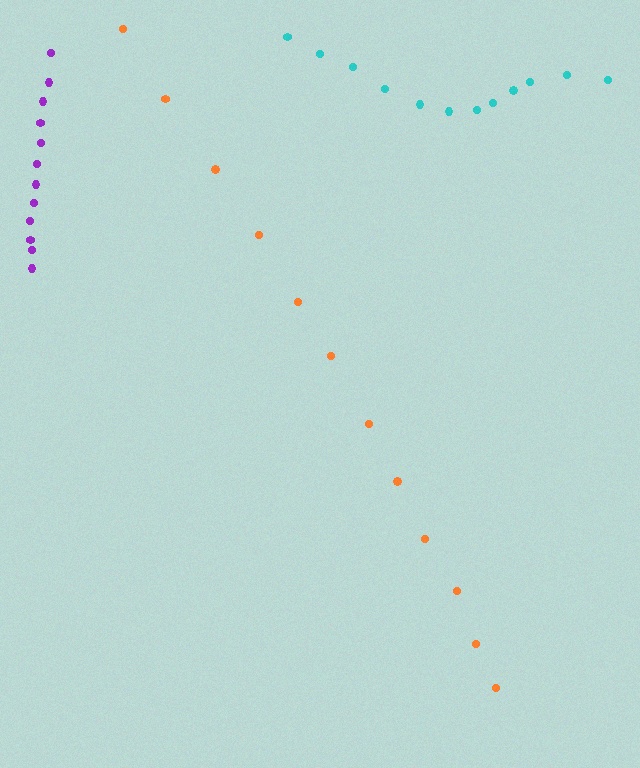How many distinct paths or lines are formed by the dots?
There are 3 distinct paths.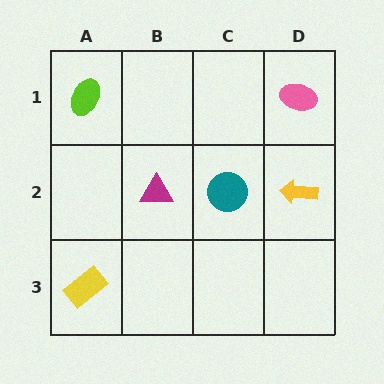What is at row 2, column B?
A magenta triangle.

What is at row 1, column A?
A lime ellipse.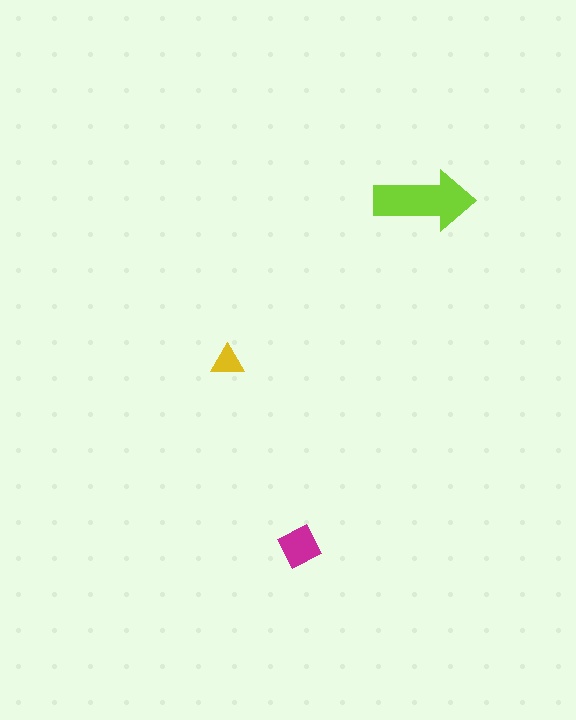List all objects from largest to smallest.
The lime arrow, the magenta diamond, the yellow triangle.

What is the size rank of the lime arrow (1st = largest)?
1st.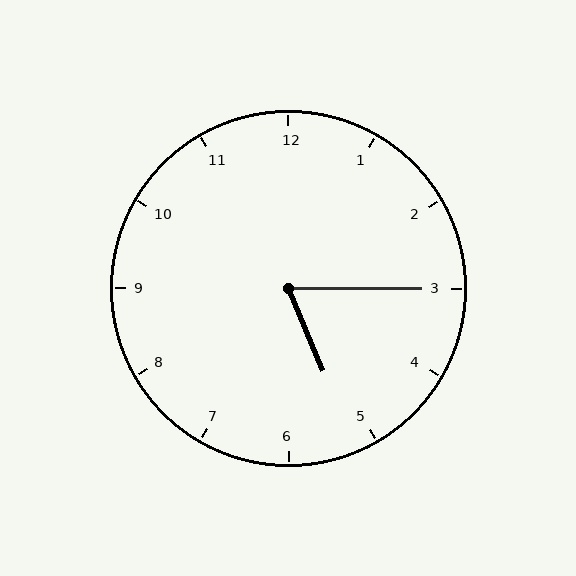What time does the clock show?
5:15.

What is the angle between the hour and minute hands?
Approximately 68 degrees.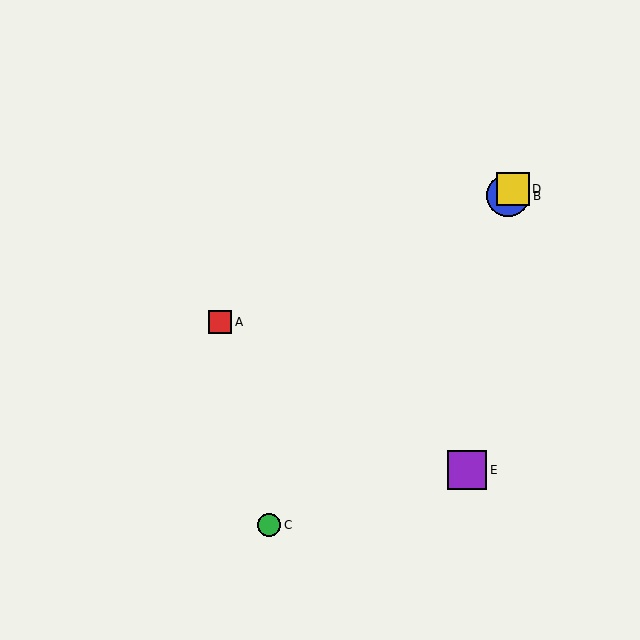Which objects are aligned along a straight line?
Objects B, C, D are aligned along a straight line.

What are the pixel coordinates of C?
Object C is at (269, 525).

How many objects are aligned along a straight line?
3 objects (B, C, D) are aligned along a straight line.